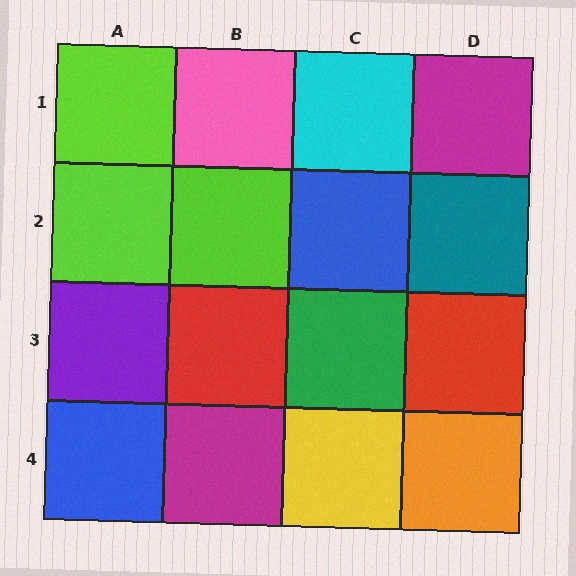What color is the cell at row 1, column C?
Cyan.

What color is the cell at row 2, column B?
Lime.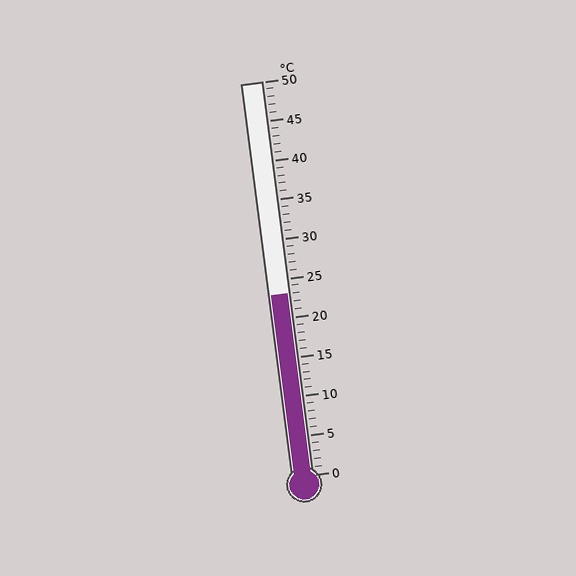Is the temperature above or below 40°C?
The temperature is below 40°C.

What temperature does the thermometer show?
The thermometer shows approximately 23°C.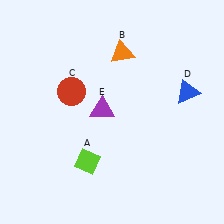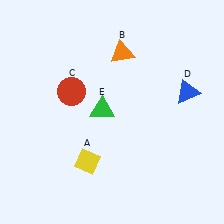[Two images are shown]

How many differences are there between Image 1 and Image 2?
There are 2 differences between the two images.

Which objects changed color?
A changed from lime to yellow. E changed from purple to green.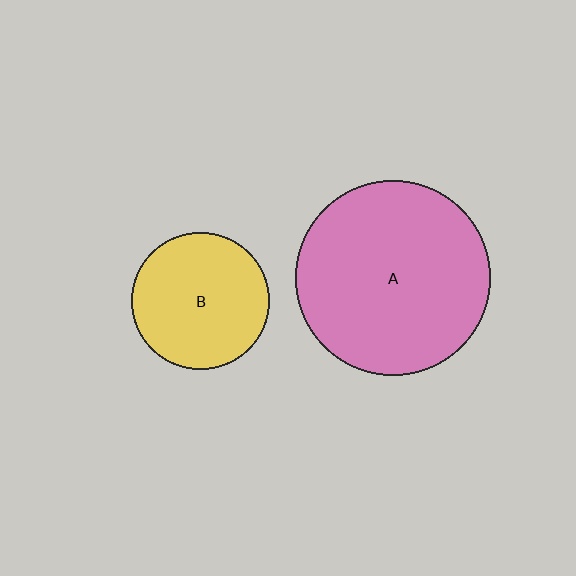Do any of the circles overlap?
No, none of the circles overlap.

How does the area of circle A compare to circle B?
Approximately 2.0 times.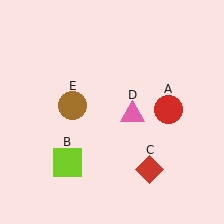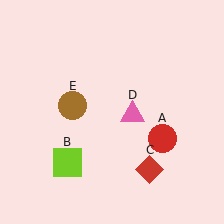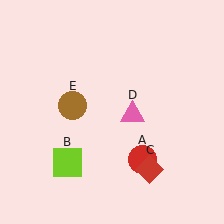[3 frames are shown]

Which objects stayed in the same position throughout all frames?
Lime square (object B) and red diamond (object C) and pink triangle (object D) and brown circle (object E) remained stationary.